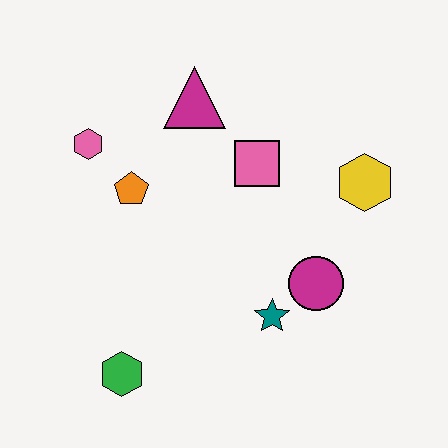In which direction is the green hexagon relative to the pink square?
The green hexagon is below the pink square.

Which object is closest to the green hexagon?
The teal star is closest to the green hexagon.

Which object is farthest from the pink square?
The green hexagon is farthest from the pink square.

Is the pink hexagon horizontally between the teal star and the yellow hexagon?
No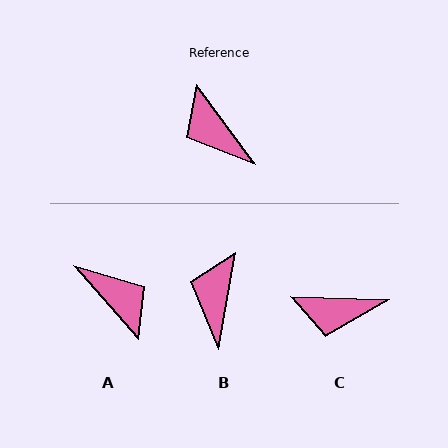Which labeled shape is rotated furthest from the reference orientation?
A, about 175 degrees away.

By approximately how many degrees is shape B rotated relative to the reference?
Approximately 47 degrees clockwise.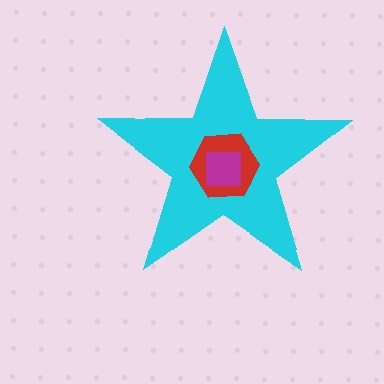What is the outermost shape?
The cyan star.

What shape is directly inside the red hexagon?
The magenta square.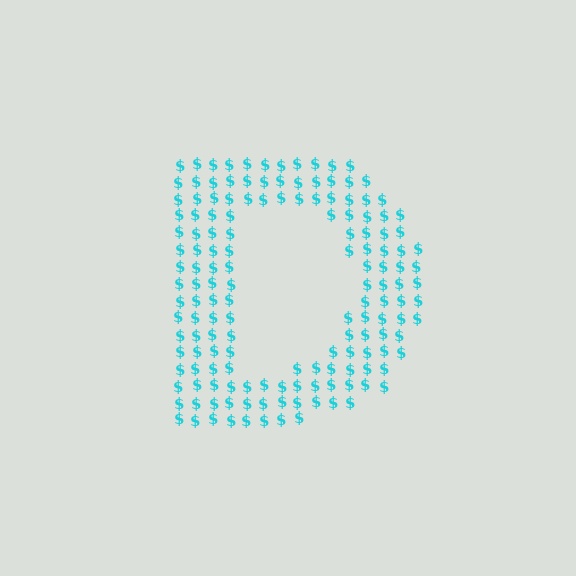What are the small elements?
The small elements are dollar signs.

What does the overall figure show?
The overall figure shows the letter D.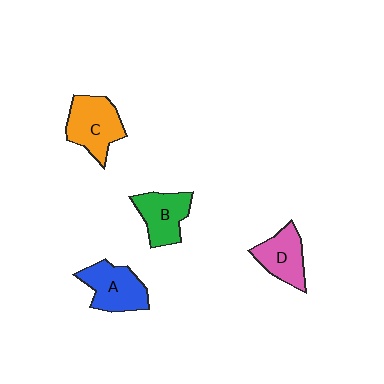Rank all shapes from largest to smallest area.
From largest to smallest: C (orange), A (blue), B (green), D (pink).